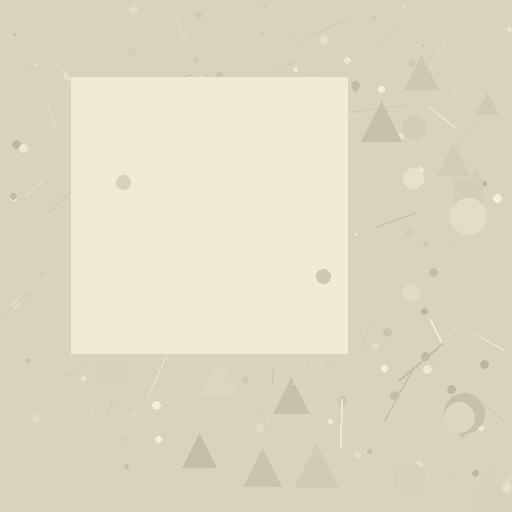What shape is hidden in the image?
A square is hidden in the image.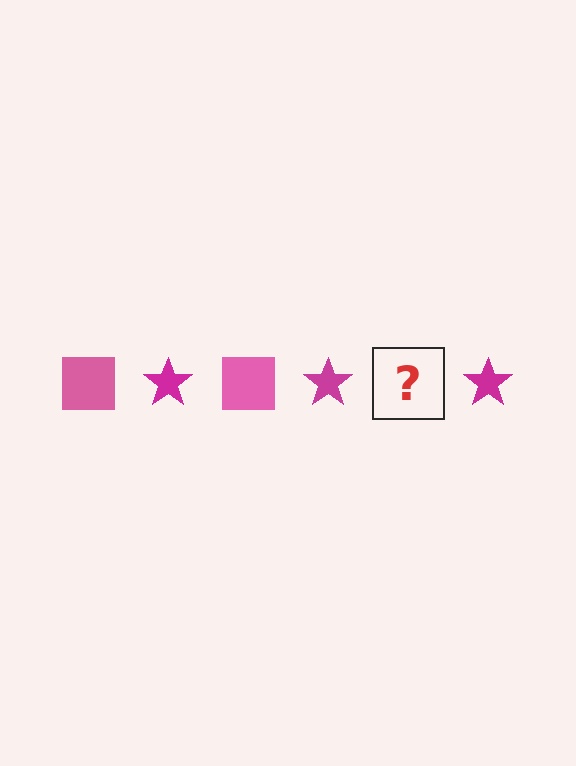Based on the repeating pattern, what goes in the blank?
The blank should be a pink square.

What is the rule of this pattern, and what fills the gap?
The rule is that the pattern alternates between pink square and magenta star. The gap should be filled with a pink square.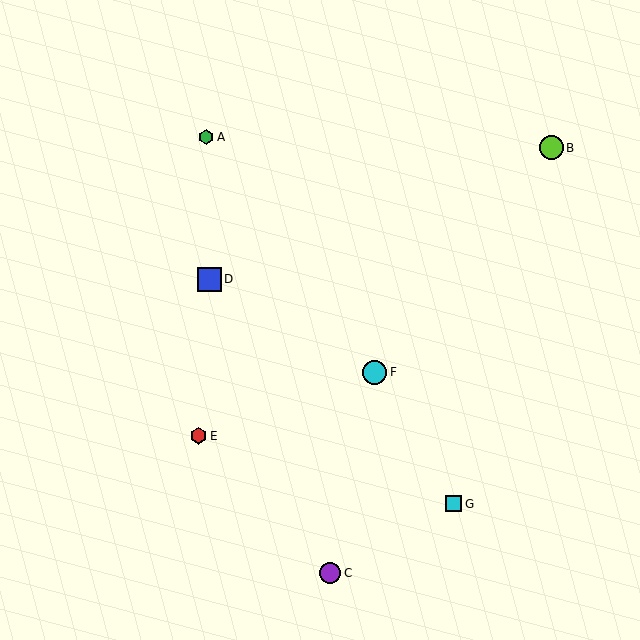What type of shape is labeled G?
Shape G is a cyan square.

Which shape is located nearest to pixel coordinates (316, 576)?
The purple circle (labeled C) at (330, 573) is nearest to that location.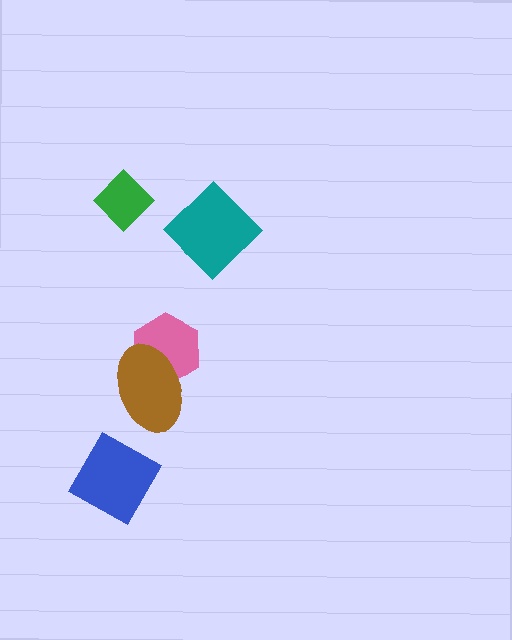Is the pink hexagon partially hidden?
Yes, it is partially covered by another shape.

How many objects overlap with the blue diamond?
0 objects overlap with the blue diamond.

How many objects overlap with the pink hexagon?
1 object overlaps with the pink hexagon.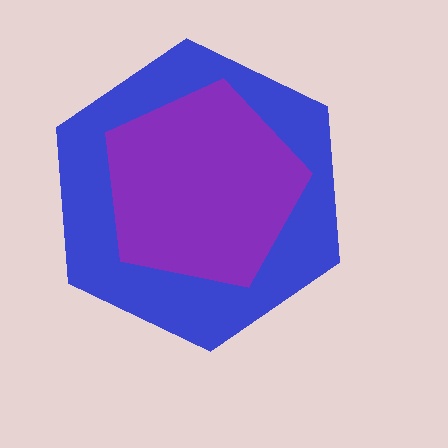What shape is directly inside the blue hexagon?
The purple pentagon.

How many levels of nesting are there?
2.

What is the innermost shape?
The purple pentagon.